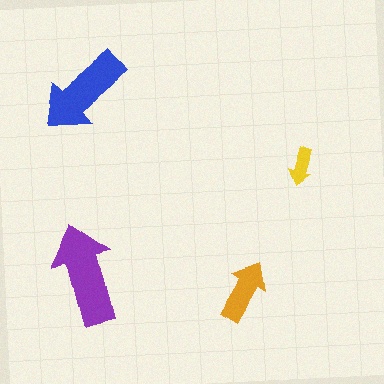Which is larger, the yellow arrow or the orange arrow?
The orange one.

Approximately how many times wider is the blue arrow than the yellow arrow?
About 2.5 times wider.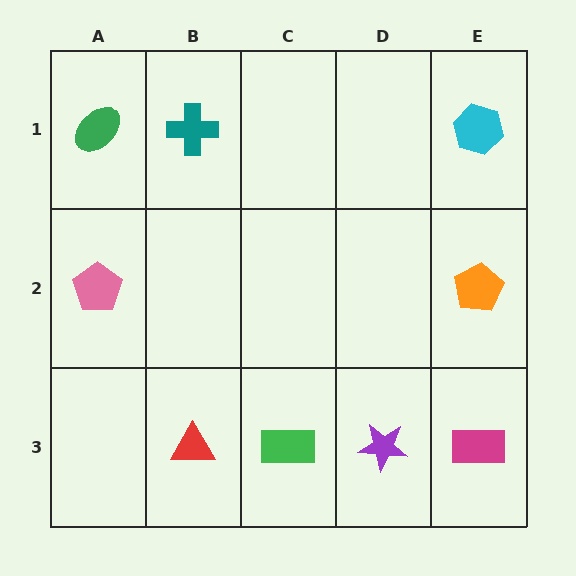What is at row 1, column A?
A green ellipse.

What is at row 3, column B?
A red triangle.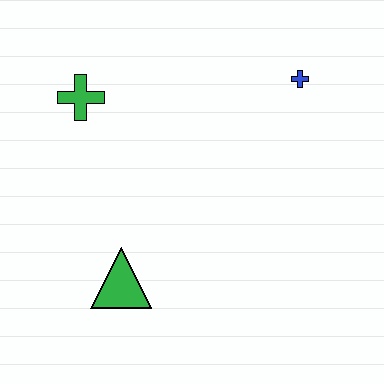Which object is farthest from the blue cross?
The green triangle is farthest from the blue cross.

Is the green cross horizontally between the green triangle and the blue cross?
No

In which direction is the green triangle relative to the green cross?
The green triangle is below the green cross.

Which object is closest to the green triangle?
The green cross is closest to the green triangle.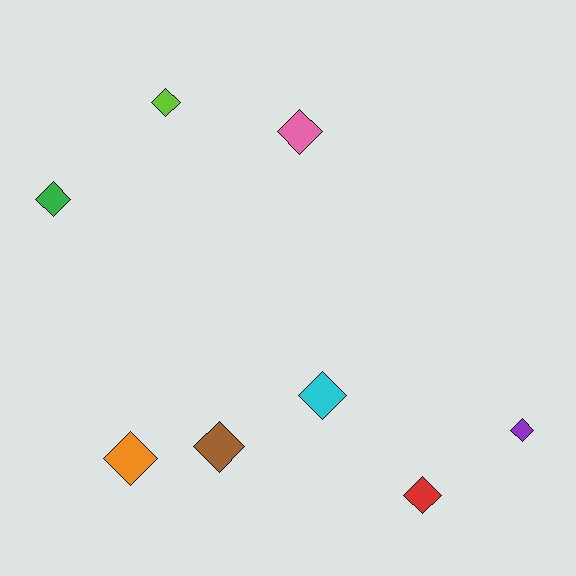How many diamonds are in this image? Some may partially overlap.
There are 8 diamonds.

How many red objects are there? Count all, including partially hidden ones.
There is 1 red object.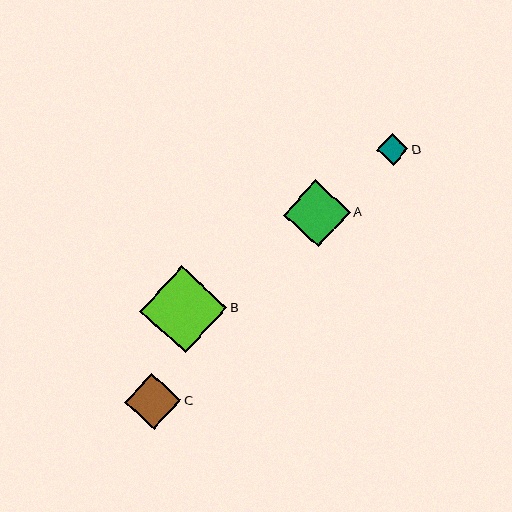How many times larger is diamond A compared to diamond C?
Diamond A is approximately 1.2 times the size of diamond C.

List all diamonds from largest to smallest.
From largest to smallest: B, A, C, D.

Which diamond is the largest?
Diamond B is the largest with a size of approximately 87 pixels.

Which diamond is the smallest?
Diamond D is the smallest with a size of approximately 32 pixels.